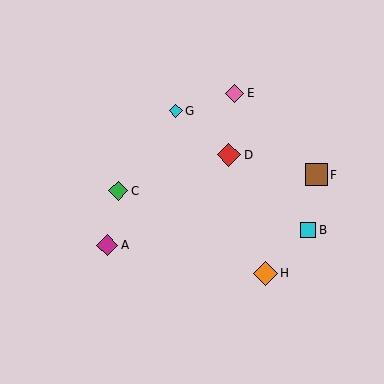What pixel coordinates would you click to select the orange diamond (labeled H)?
Click at (266, 273) to select the orange diamond H.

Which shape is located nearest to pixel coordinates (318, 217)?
The cyan square (labeled B) at (308, 230) is nearest to that location.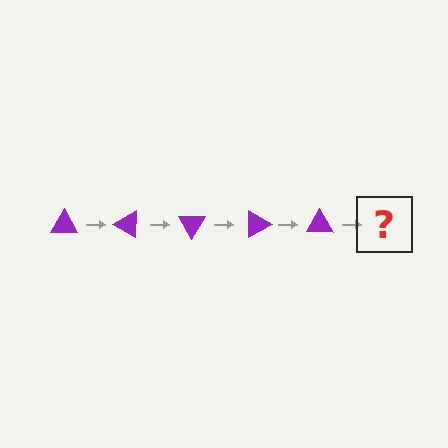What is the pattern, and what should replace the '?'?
The pattern is that the triangle rotates 30 degrees each step. The '?' should be a purple triangle rotated 150 degrees.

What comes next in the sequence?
The next element should be a purple triangle rotated 150 degrees.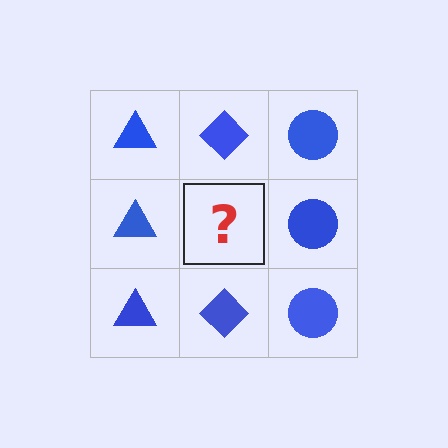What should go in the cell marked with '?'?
The missing cell should contain a blue diamond.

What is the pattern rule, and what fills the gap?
The rule is that each column has a consistent shape. The gap should be filled with a blue diamond.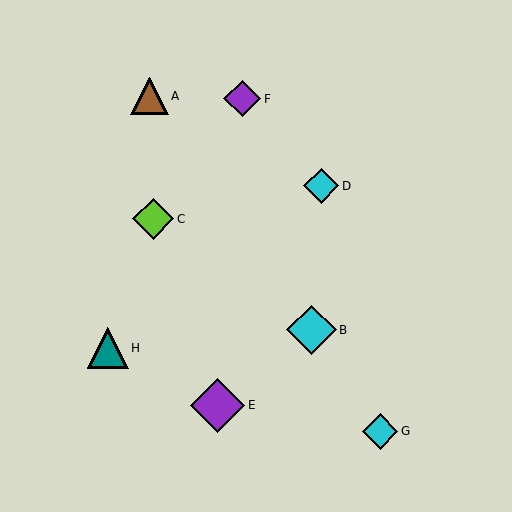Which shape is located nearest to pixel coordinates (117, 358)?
The teal triangle (labeled H) at (108, 348) is nearest to that location.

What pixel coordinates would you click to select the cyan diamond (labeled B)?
Click at (312, 330) to select the cyan diamond B.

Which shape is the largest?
The purple diamond (labeled E) is the largest.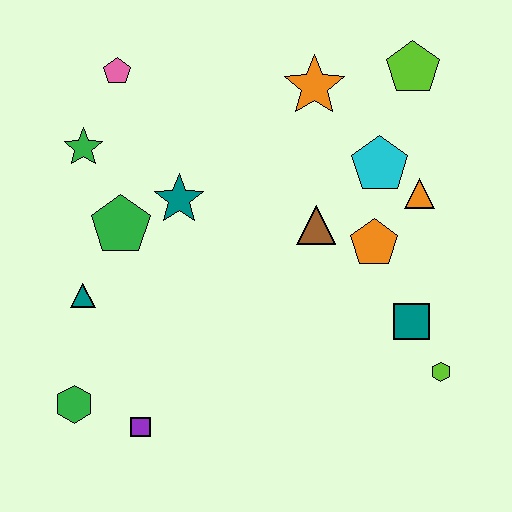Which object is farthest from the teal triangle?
The lime pentagon is farthest from the teal triangle.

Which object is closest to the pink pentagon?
The green star is closest to the pink pentagon.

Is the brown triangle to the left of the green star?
No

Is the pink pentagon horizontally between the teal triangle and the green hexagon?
No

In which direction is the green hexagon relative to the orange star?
The green hexagon is below the orange star.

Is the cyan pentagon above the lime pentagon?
No